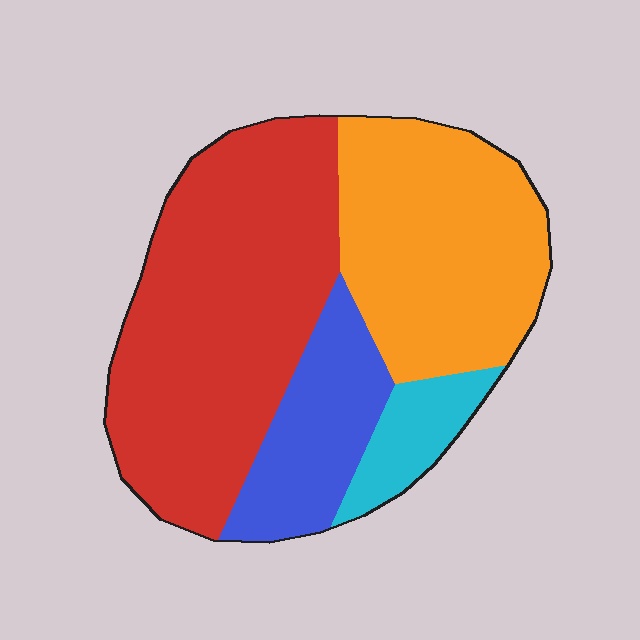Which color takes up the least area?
Cyan, at roughly 10%.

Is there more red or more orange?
Red.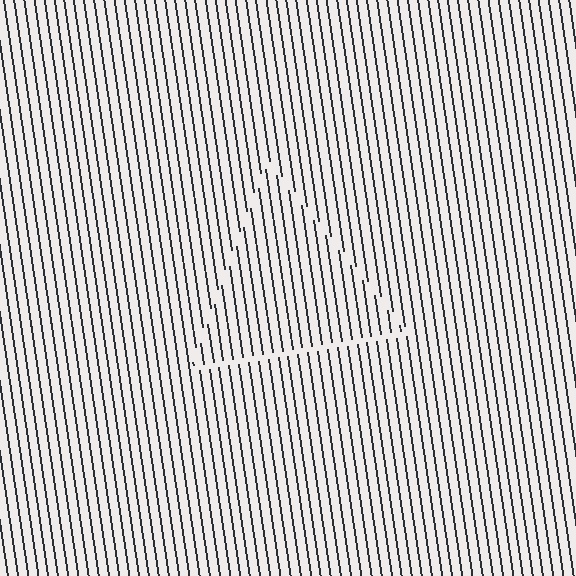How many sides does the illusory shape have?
3 sides — the line-ends trace a triangle.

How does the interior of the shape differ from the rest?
The interior of the shape contains the same grating, shifted by half a period — the contour is defined by the phase discontinuity where line-ends from the inner and outer gratings abut.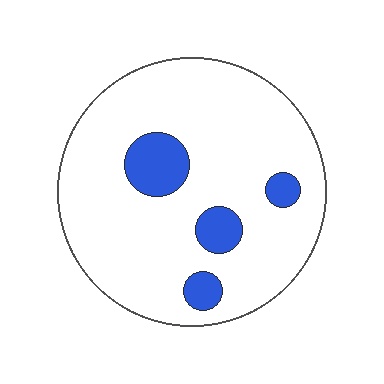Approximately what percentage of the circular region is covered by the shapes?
Approximately 15%.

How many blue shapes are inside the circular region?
4.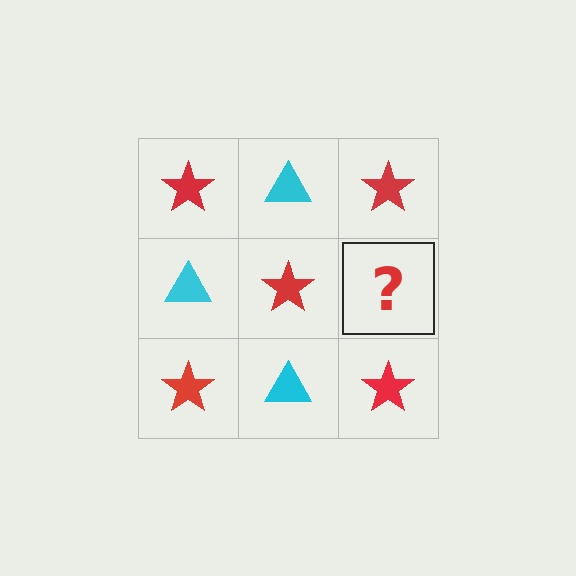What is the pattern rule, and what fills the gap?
The rule is that it alternates red star and cyan triangle in a checkerboard pattern. The gap should be filled with a cyan triangle.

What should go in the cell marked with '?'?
The missing cell should contain a cyan triangle.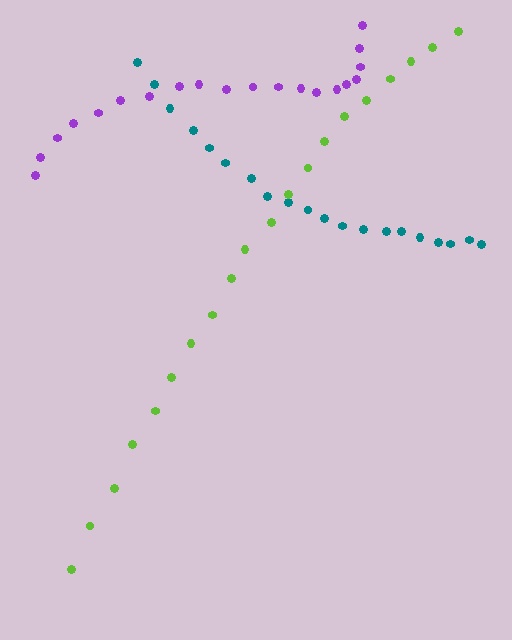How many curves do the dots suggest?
There are 3 distinct paths.